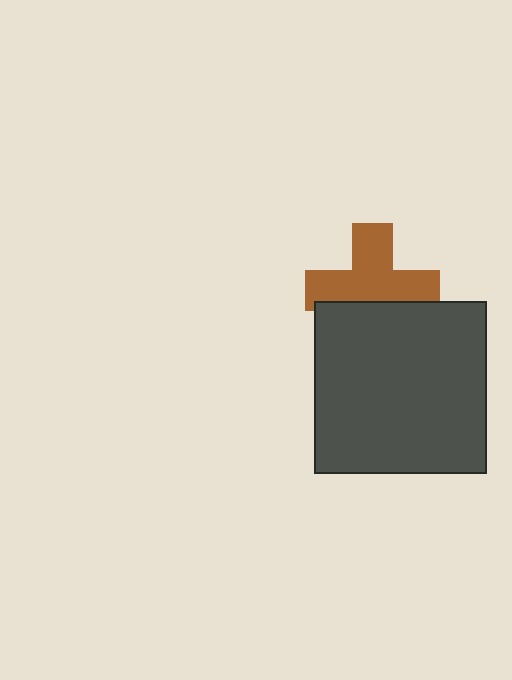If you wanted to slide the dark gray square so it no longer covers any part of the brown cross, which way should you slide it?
Slide it down — that is the most direct way to separate the two shapes.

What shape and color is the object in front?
The object in front is a dark gray square.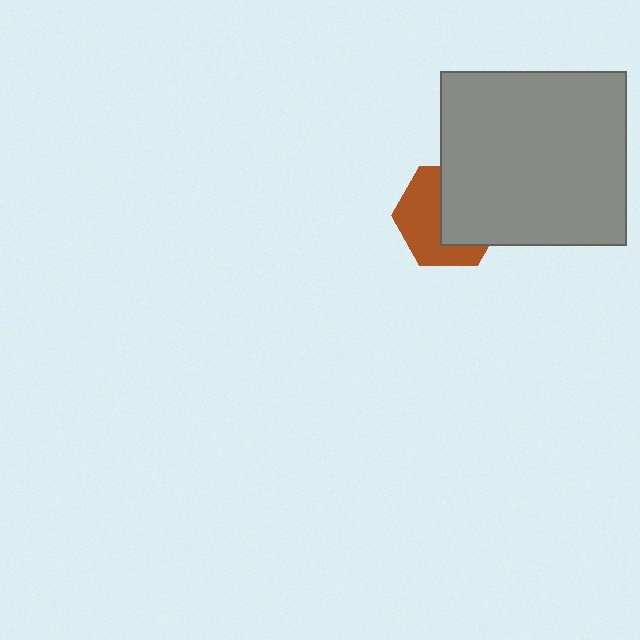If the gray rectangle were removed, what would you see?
You would see the complete brown hexagon.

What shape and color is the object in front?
The object in front is a gray rectangle.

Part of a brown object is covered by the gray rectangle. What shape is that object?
It is a hexagon.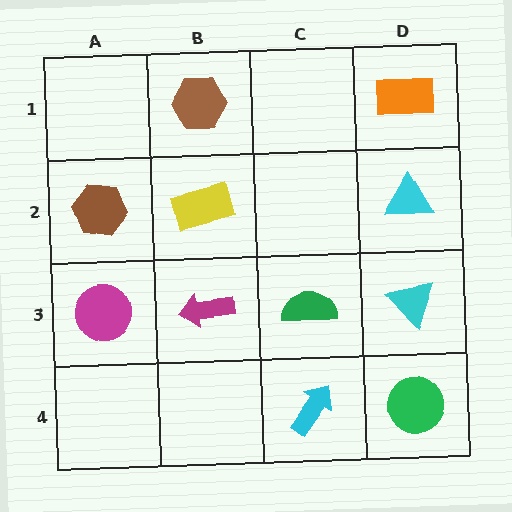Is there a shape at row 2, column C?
No, that cell is empty.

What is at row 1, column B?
A brown hexagon.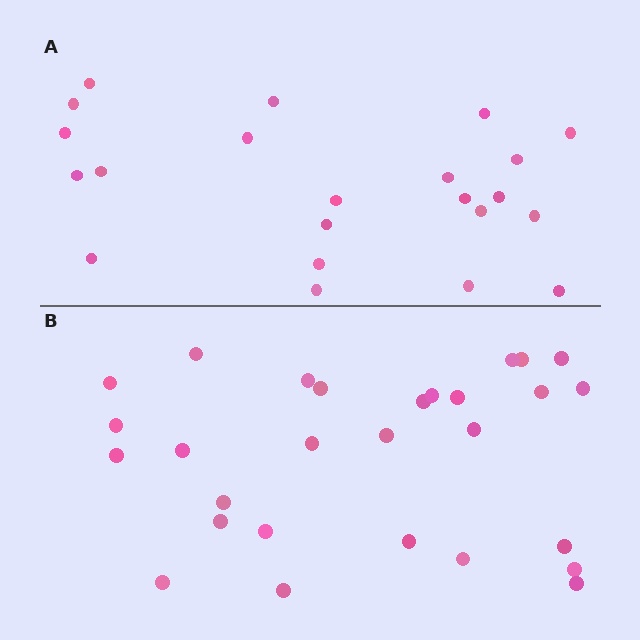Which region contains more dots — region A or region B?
Region B (the bottom region) has more dots.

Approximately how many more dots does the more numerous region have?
Region B has about 6 more dots than region A.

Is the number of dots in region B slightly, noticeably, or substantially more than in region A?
Region B has noticeably more, but not dramatically so. The ratio is roughly 1.3 to 1.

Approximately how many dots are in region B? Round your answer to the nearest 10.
About 30 dots. (The exact count is 28, which rounds to 30.)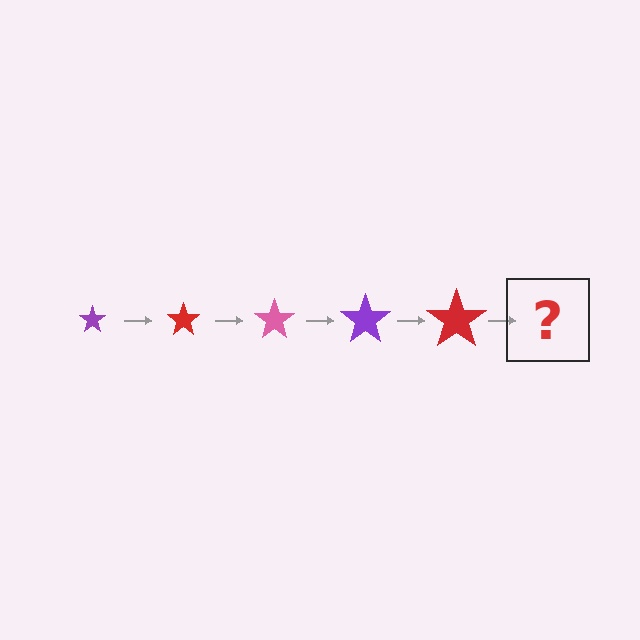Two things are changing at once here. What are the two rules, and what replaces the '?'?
The two rules are that the star grows larger each step and the color cycles through purple, red, and pink. The '?' should be a pink star, larger than the previous one.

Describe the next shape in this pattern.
It should be a pink star, larger than the previous one.